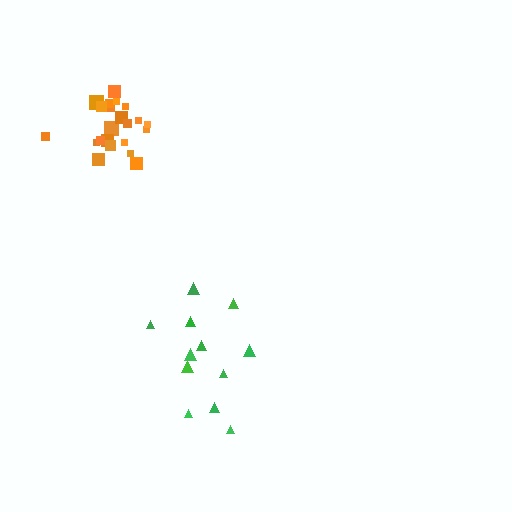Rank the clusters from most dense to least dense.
orange, green.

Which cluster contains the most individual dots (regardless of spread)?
Orange (22).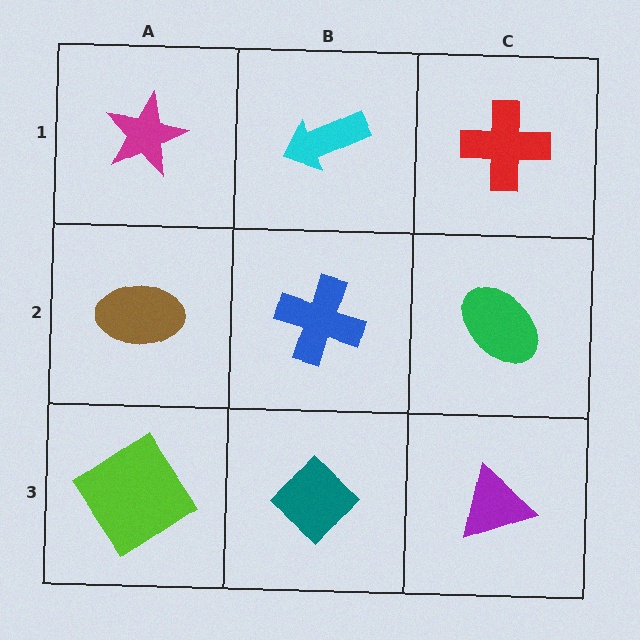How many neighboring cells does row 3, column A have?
2.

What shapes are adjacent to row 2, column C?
A red cross (row 1, column C), a purple triangle (row 3, column C), a blue cross (row 2, column B).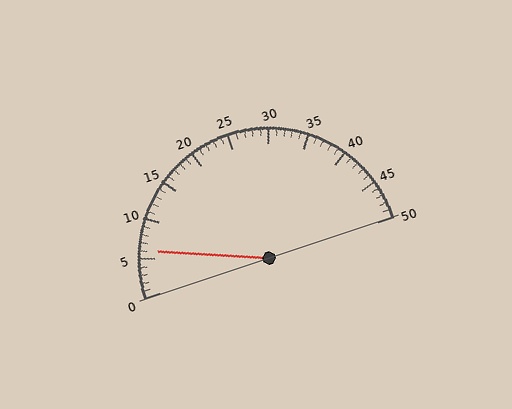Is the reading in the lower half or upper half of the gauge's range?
The reading is in the lower half of the range (0 to 50).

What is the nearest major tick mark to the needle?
The nearest major tick mark is 5.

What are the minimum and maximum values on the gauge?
The gauge ranges from 0 to 50.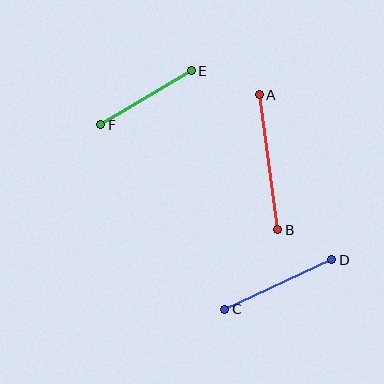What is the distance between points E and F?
The distance is approximately 106 pixels.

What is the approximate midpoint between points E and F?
The midpoint is at approximately (146, 98) pixels.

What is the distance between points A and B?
The distance is approximately 136 pixels.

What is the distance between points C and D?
The distance is approximately 117 pixels.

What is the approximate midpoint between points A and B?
The midpoint is at approximately (268, 162) pixels.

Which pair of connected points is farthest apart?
Points A and B are farthest apart.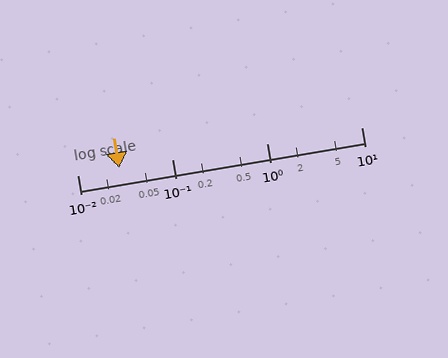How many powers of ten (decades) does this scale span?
The scale spans 3 decades, from 0.01 to 10.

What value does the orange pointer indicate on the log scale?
The pointer indicates approximately 0.028.